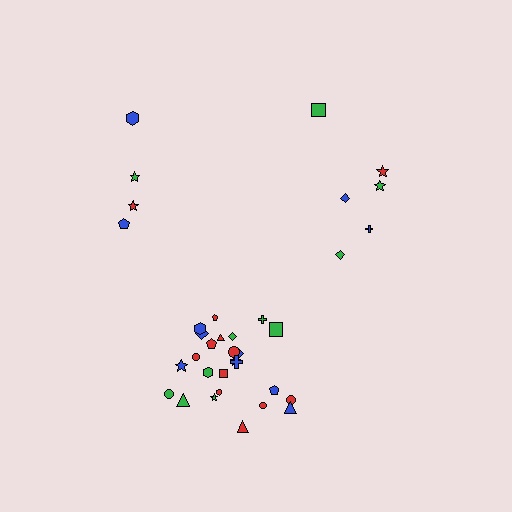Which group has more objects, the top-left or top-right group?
The top-right group.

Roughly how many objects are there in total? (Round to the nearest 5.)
Roughly 35 objects in total.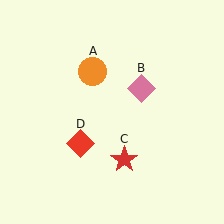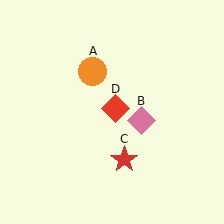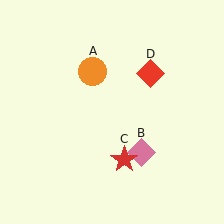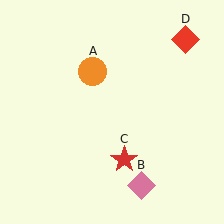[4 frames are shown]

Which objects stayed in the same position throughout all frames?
Orange circle (object A) and red star (object C) remained stationary.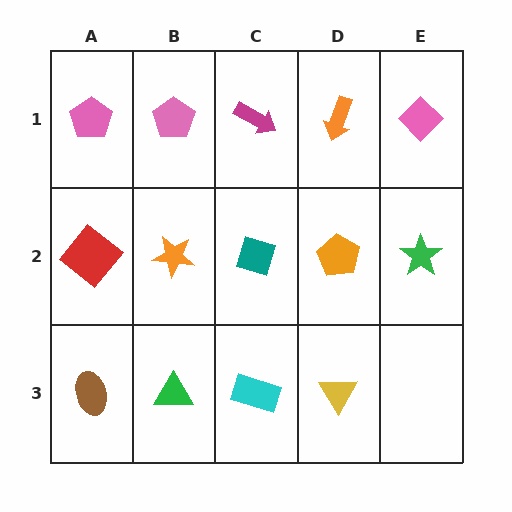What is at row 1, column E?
A pink diamond.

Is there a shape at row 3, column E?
No, that cell is empty.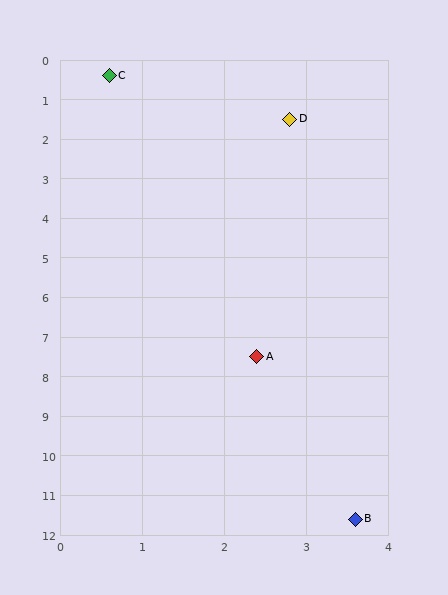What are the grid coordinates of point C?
Point C is at approximately (0.6, 0.4).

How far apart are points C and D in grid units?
Points C and D are about 2.5 grid units apart.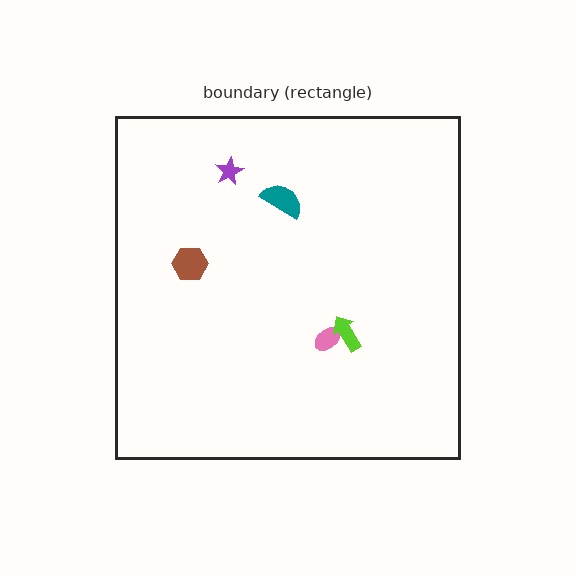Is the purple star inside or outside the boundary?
Inside.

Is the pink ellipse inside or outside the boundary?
Inside.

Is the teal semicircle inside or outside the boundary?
Inside.